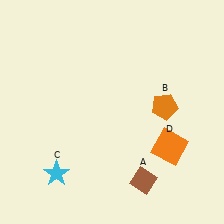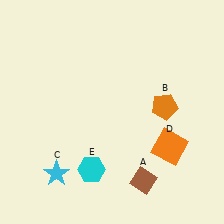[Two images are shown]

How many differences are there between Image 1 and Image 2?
There is 1 difference between the two images.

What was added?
A cyan hexagon (E) was added in Image 2.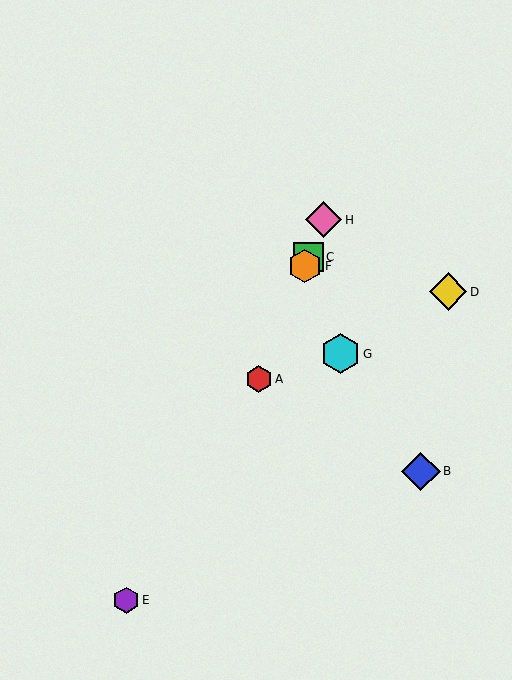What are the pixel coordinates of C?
Object C is at (309, 257).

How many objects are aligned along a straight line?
4 objects (A, C, F, H) are aligned along a straight line.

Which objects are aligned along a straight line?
Objects A, C, F, H are aligned along a straight line.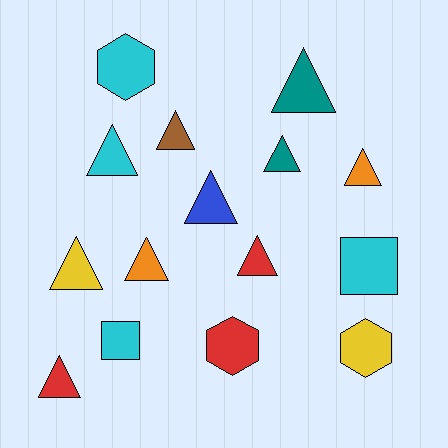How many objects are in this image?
There are 15 objects.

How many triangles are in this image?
There are 10 triangles.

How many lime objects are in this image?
There are no lime objects.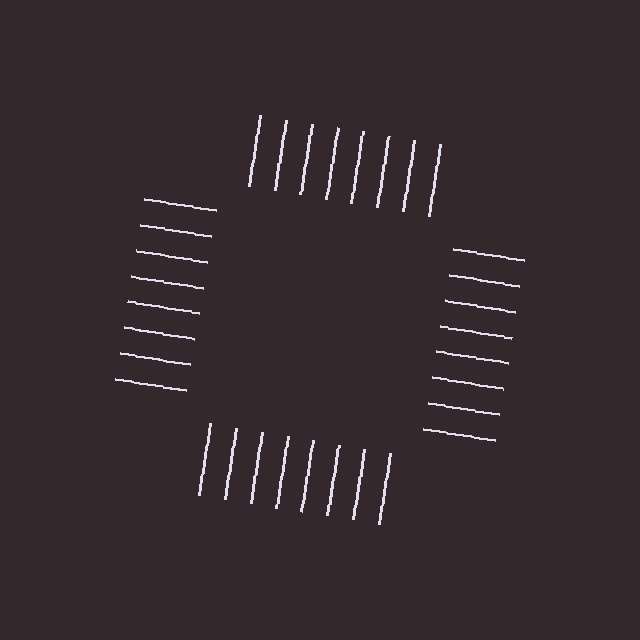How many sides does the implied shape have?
4 sides — the line-ends trace a square.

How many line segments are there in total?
32 — 8 along each of the 4 edges.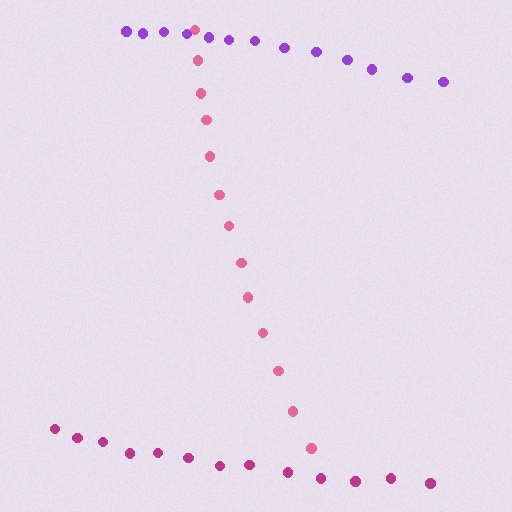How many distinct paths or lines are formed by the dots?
There are 3 distinct paths.